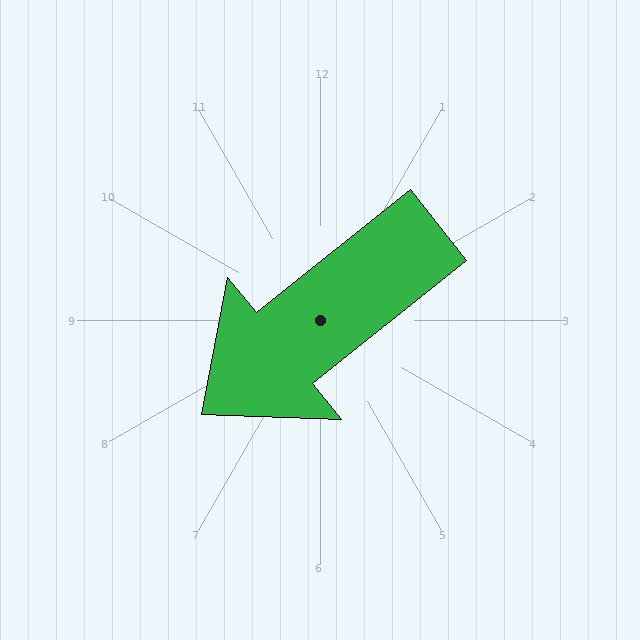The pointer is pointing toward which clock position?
Roughly 8 o'clock.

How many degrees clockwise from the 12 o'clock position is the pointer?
Approximately 231 degrees.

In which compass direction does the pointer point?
Southwest.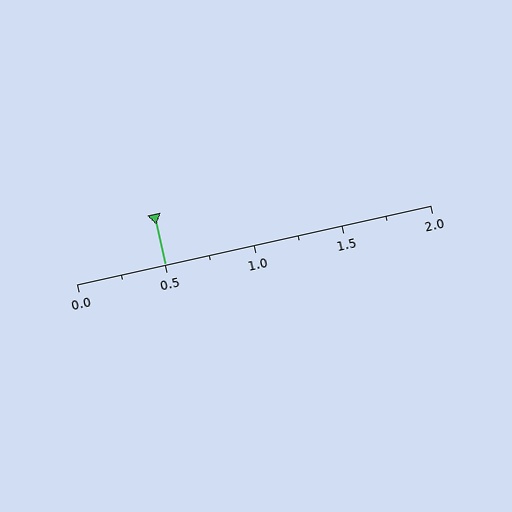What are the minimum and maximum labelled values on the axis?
The axis runs from 0.0 to 2.0.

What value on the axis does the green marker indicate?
The marker indicates approximately 0.5.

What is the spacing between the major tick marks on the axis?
The major ticks are spaced 0.5 apart.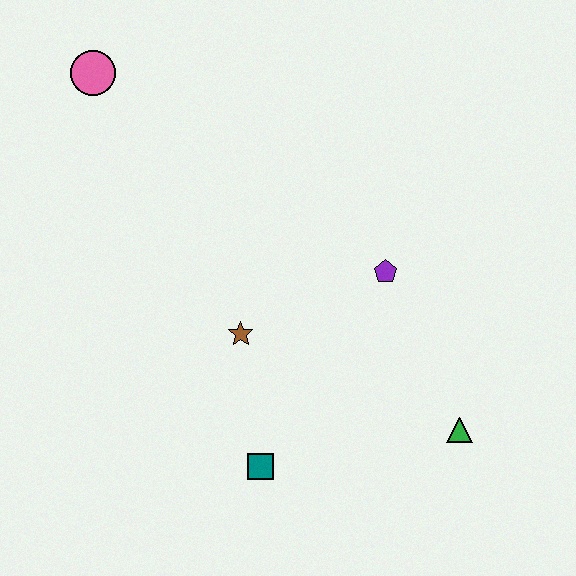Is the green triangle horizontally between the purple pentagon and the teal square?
No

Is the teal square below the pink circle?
Yes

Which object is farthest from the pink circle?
The green triangle is farthest from the pink circle.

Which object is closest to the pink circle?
The brown star is closest to the pink circle.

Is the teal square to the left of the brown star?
No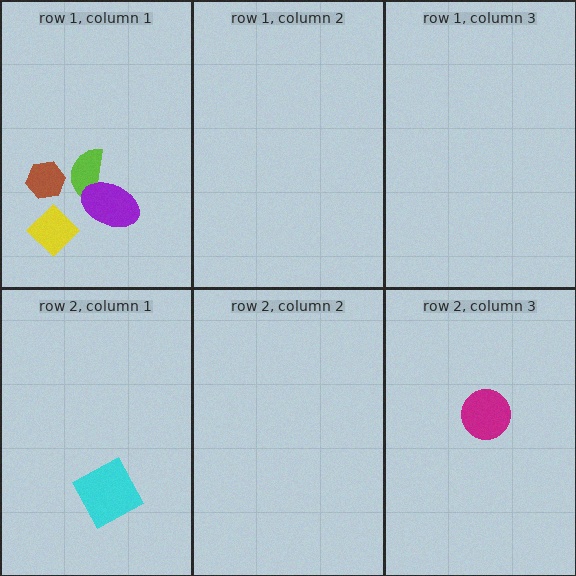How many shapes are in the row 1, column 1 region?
4.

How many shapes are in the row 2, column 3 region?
1.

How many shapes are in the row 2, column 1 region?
1.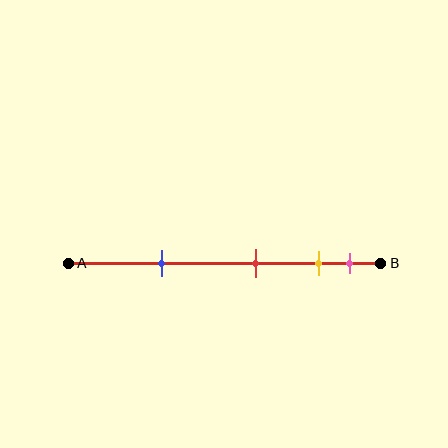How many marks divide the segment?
There are 4 marks dividing the segment.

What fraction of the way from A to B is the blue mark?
The blue mark is approximately 30% (0.3) of the way from A to B.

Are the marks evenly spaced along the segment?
No, the marks are not evenly spaced.